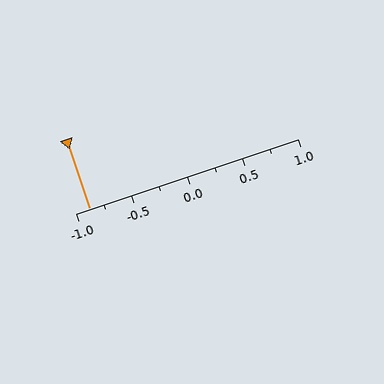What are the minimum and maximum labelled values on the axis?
The axis runs from -1.0 to 1.0.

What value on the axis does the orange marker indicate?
The marker indicates approximately -0.88.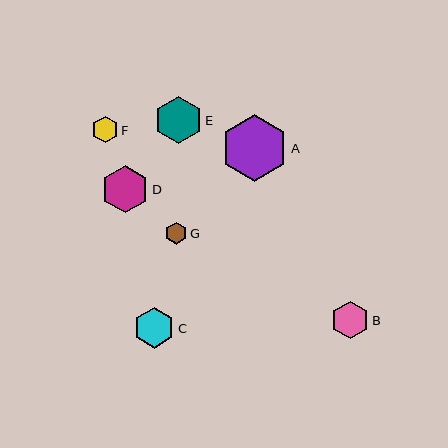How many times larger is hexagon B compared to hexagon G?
Hexagon B is approximately 1.7 times the size of hexagon G.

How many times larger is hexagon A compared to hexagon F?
Hexagon A is approximately 2.5 times the size of hexagon F.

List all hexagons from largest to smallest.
From largest to smallest: A, E, D, C, B, F, G.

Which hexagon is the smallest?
Hexagon G is the smallest with a size of approximately 22 pixels.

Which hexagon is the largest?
Hexagon A is the largest with a size of approximately 66 pixels.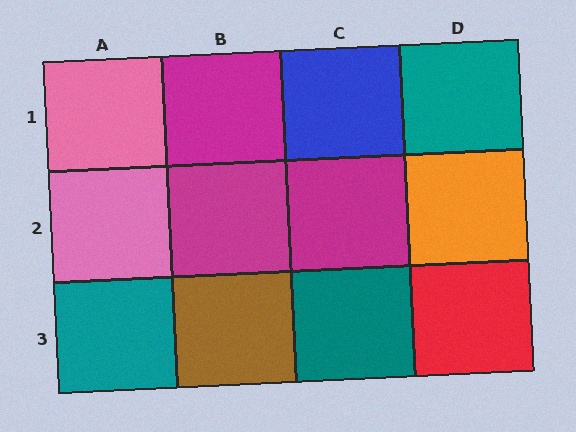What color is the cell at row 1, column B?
Magenta.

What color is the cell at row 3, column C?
Teal.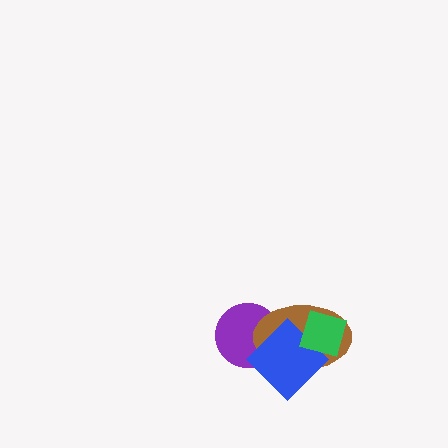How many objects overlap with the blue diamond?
3 objects overlap with the blue diamond.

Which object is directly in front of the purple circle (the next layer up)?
The brown ellipse is directly in front of the purple circle.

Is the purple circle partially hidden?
Yes, it is partially covered by another shape.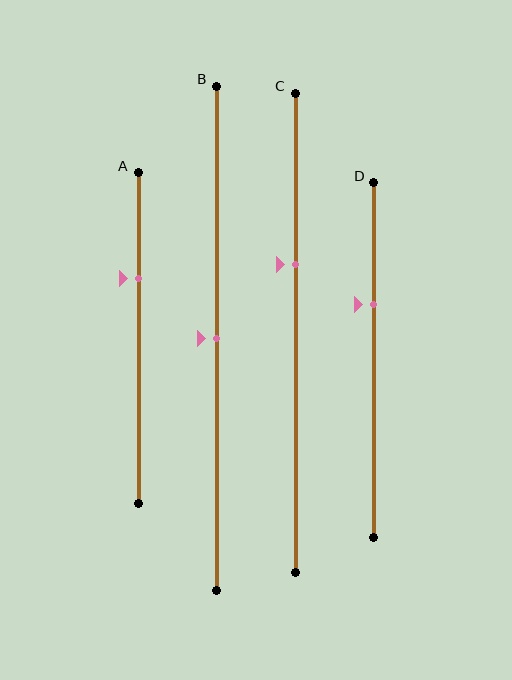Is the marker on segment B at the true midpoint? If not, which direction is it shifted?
Yes, the marker on segment B is at the true midpoint.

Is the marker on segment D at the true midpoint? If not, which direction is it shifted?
No, the marker on segment D is shifted upward by about 16% of the segment length.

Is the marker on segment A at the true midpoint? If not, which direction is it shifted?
No, the marker on segment A is shifted upward by about 18% of the segment length.